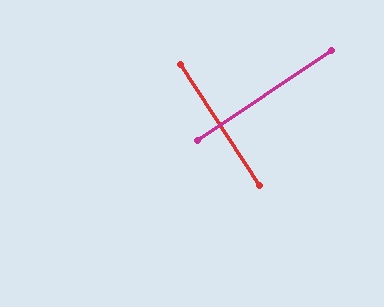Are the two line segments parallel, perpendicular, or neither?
Perpendicular — they meet at approximately 89°.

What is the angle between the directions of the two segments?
Approximately 89 degrees.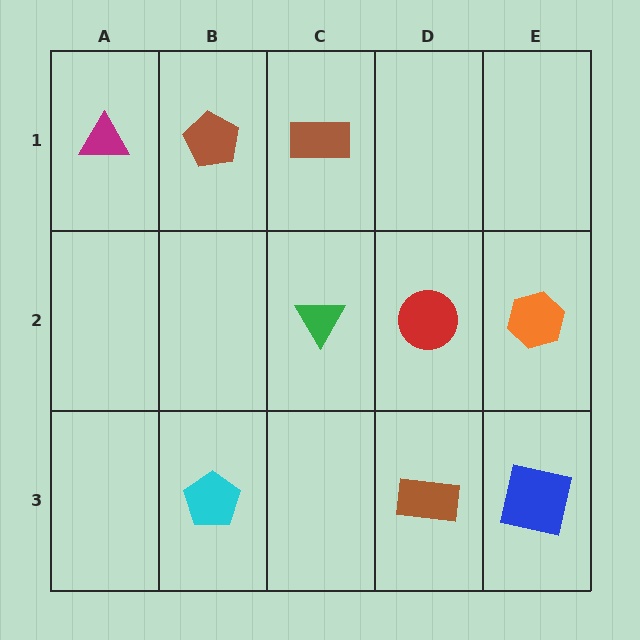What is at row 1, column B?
A brown pentagon.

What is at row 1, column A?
A magenta triangle.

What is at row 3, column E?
A blue square.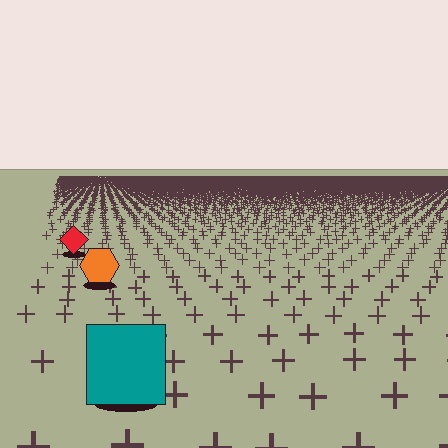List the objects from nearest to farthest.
From nearest to farthest: the teal square, the orange hexagon, the red diamond.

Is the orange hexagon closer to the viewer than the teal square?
No. The teal square is closer — you can tell from the texture gradient: the ground texture is coarser near it.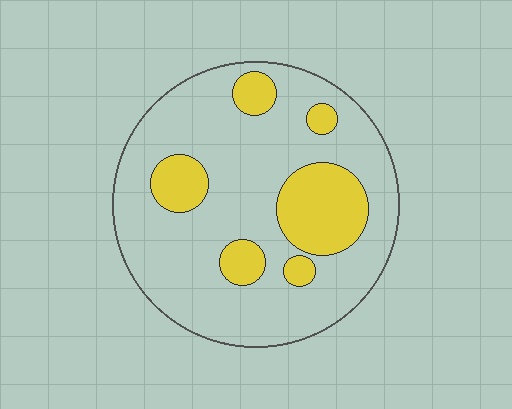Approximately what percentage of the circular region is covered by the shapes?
Approximately 20%.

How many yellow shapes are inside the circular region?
6.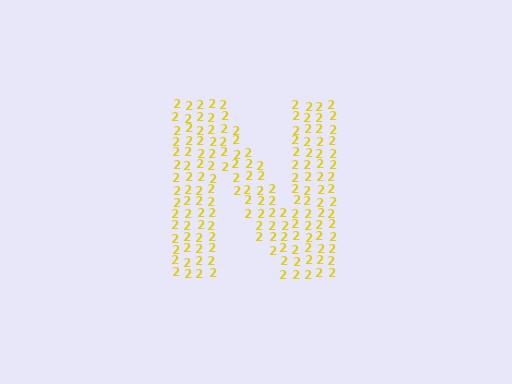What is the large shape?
The large shape is the letter N.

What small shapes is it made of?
It is made of small digit 2's.